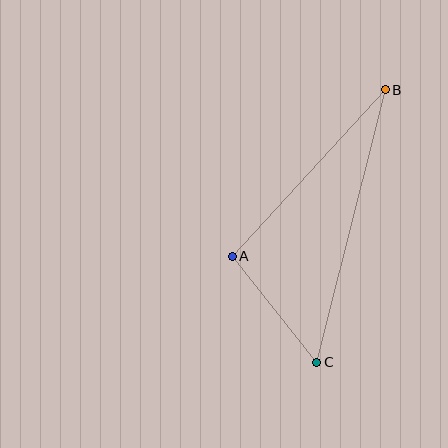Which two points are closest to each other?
Points A and C are closest to each other.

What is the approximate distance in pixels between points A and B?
The distance between A and B is approximately 226 pixels.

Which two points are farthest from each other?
Points B and C are farthest from each other.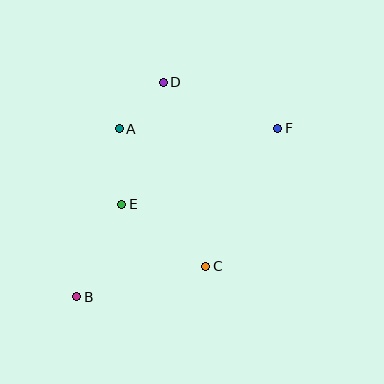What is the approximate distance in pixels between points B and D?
The distance between B and D is approximately 231 pixels.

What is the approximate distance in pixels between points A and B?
The distance between A and B is approximately 173 pixels.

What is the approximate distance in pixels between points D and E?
The distance between D and E is approximately 129 pixels.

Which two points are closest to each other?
Points A and D are closest to each other.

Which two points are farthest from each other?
Points B and F are farthest from each other.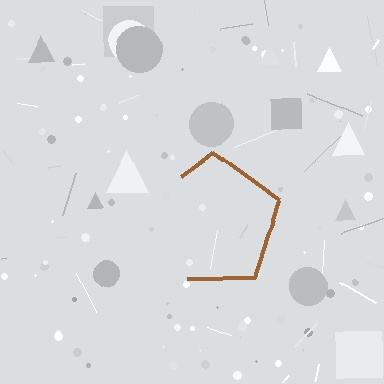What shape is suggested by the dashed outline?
The dashed outline suggests a pentagon.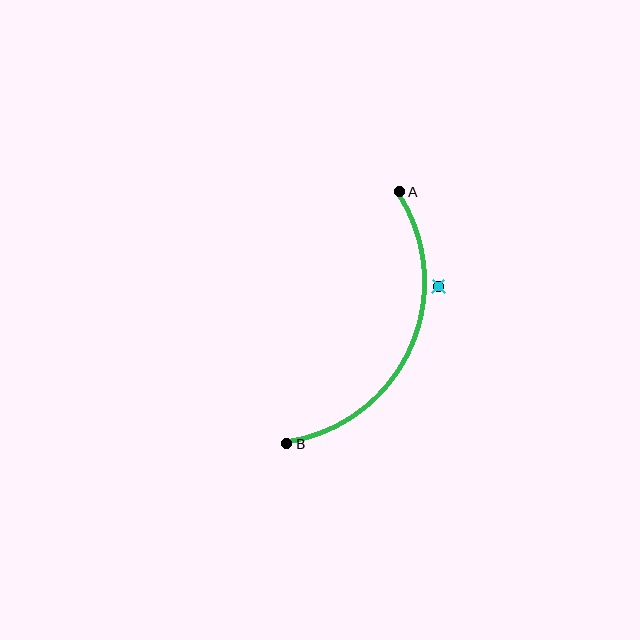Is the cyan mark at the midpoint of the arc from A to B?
No — the cyan mark does not lie on the arc at all. It sits slightly outside the curve.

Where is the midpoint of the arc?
The arc midpoint is the point on the curve farthest from the straight line joining A and B. It sits to the right of that line.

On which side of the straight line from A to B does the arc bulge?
The arc bulges to the right of the straight line connecting A and B.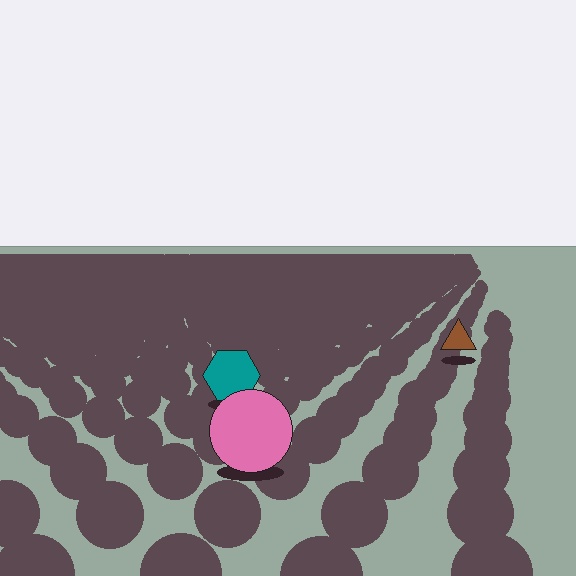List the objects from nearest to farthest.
From nearest to farthest: the pink circle, the teal hexagon, the brown triangle.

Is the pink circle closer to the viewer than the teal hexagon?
Yes. The pink circle is closer — you can tell from the texture gradient: the ground texture is coarser near it.